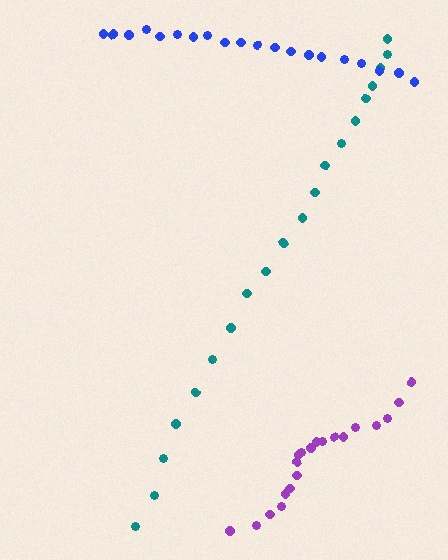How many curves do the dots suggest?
There are 3 distinct paths.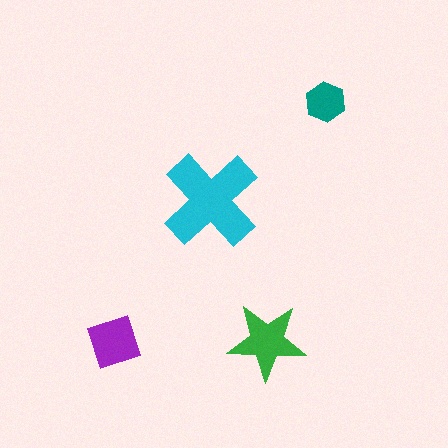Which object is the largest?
The cyan cross.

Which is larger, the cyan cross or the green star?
The cyan cross.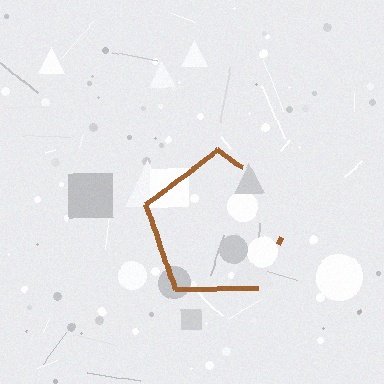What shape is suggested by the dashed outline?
The dashed outline suggests a pentagon.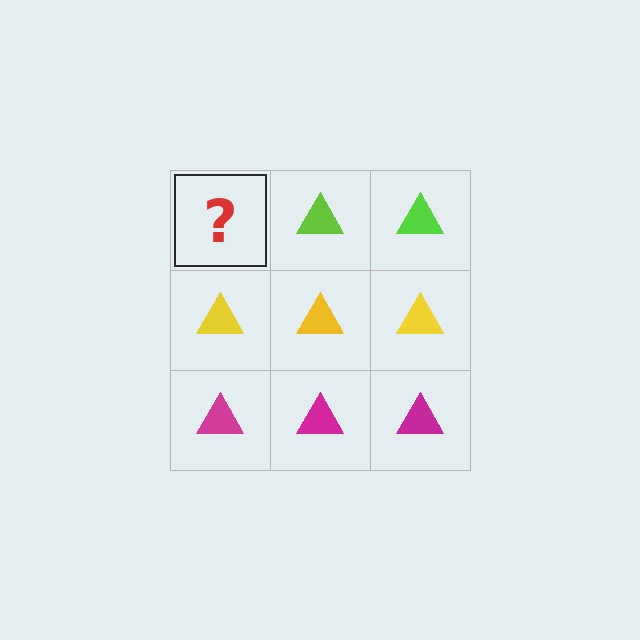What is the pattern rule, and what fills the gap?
The rule is that each row has a consistent color. The gap should be filled with a lime triangle.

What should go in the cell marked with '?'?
The missing cell should contain a lime triangle.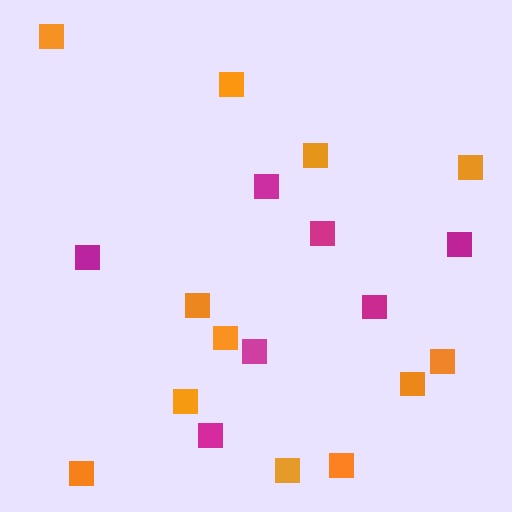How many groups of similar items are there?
There are 2 groups: one group of orange squares (12) and one group of magenta squares (7).